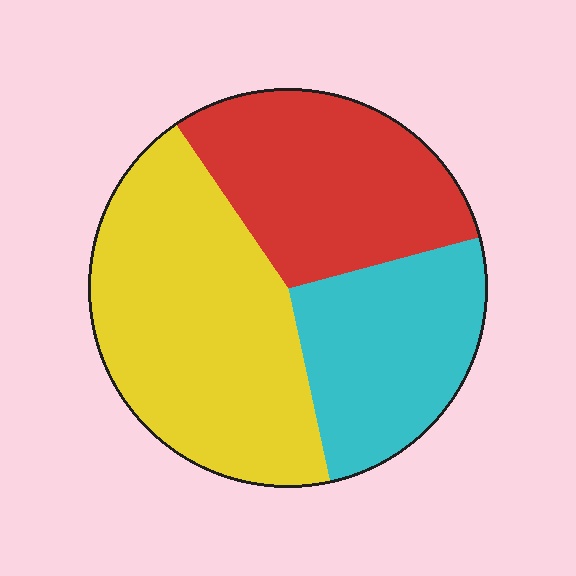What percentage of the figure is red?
Red covers around 30% of the figure.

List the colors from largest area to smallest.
From largest to smallest: yellow, red, cyan.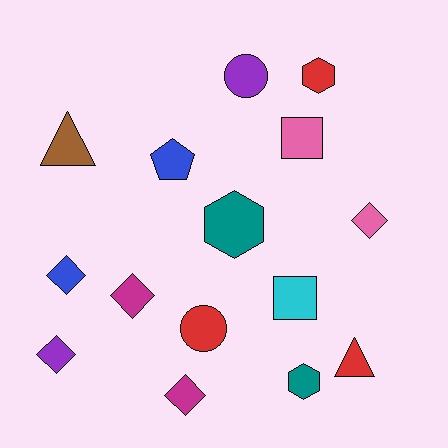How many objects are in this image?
There are 15 objects.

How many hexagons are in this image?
There are 3 hexagons.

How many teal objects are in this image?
There are 2 teal objects.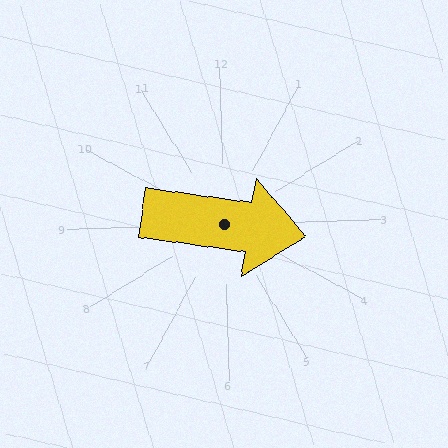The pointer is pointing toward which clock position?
Roughly 3 o'clock.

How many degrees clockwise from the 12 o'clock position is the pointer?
Approximately 100 degrees.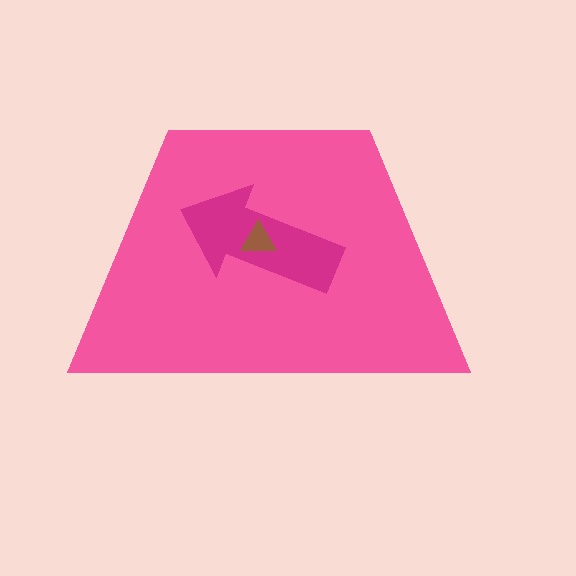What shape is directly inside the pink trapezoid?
The magenta arrow.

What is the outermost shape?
The pink trapezoid.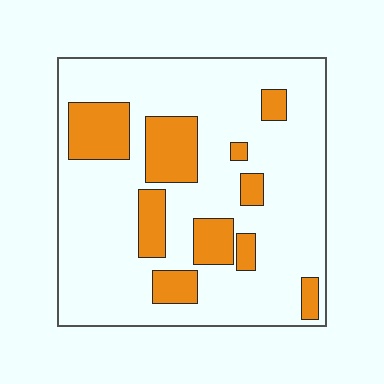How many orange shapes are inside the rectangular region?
10.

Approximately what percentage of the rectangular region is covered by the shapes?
Approximately 20%.